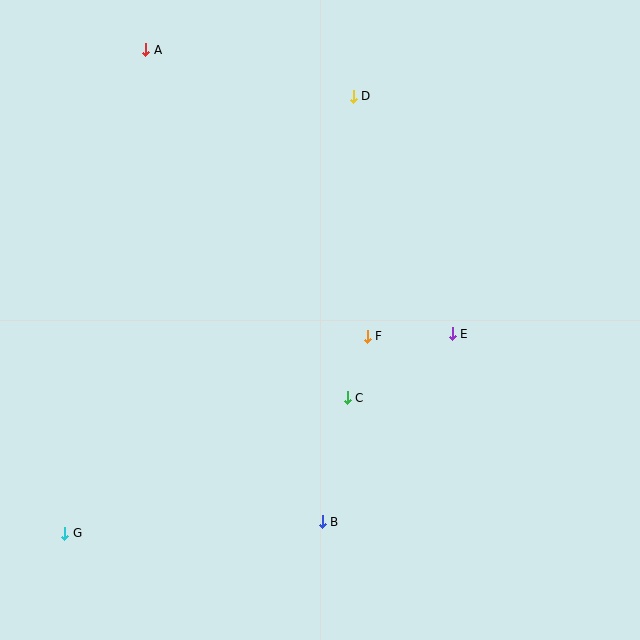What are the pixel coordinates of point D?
Point D is at (353, 96).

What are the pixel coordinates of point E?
Point E is at (452, 334).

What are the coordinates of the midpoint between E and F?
The midpoint between E and F is at (410, 335).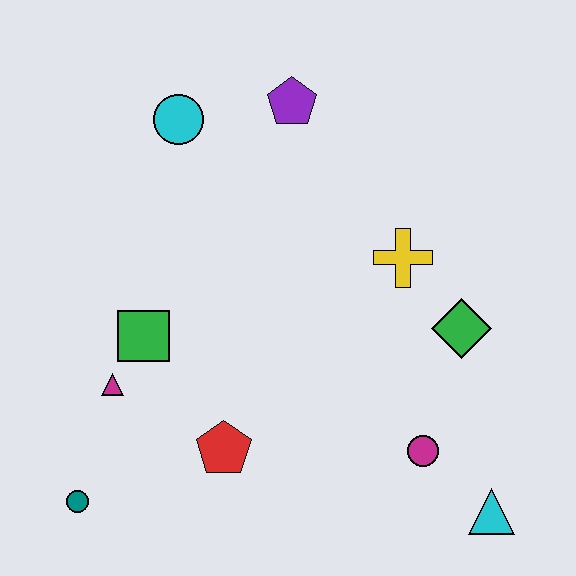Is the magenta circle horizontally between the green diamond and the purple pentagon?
Yes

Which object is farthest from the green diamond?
The teal circle is farthest from the green diamond.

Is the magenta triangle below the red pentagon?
No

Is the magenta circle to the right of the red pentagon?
Yes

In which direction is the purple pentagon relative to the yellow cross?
The purple pentagon is above the yellow cross.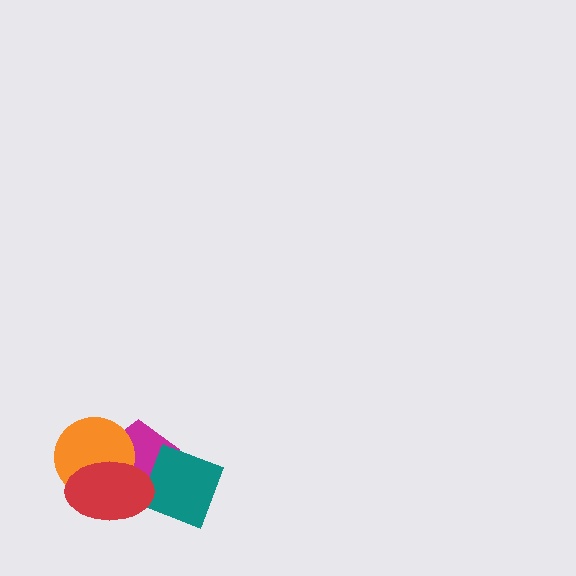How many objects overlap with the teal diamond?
2 objects overlap with the teal diamond.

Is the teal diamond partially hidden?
Yes, it is partially covered by another shape.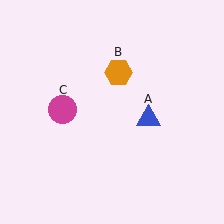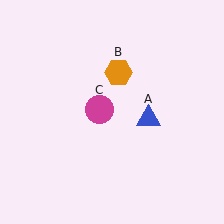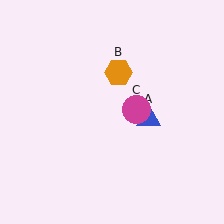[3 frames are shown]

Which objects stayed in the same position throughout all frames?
Blue triangle (object A) and orange hexagon (object B) remained stationary.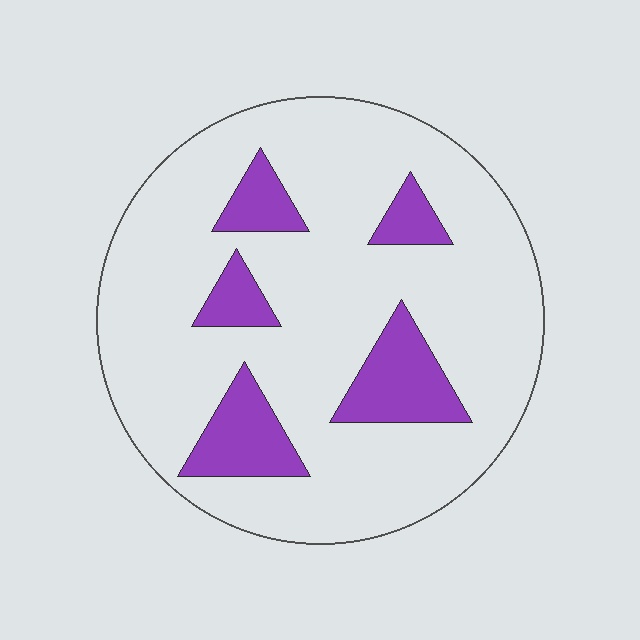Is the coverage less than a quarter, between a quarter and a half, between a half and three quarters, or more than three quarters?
Less than a quarter.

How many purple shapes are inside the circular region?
5.